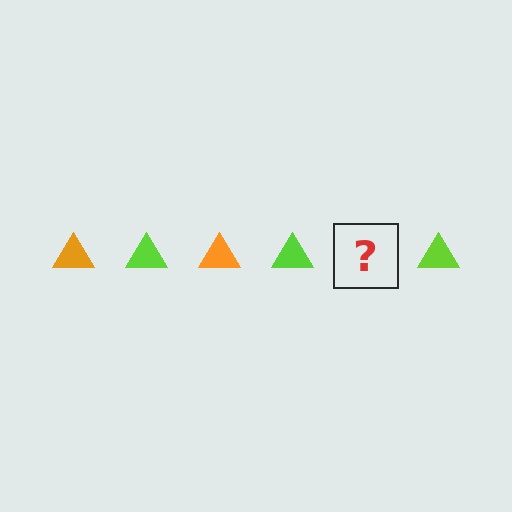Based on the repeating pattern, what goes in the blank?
The blank should be an orange triangle.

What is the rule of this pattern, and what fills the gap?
The rule is that the pattern cycles through orange, lime triangles. The gap should be filled with an orange triangle.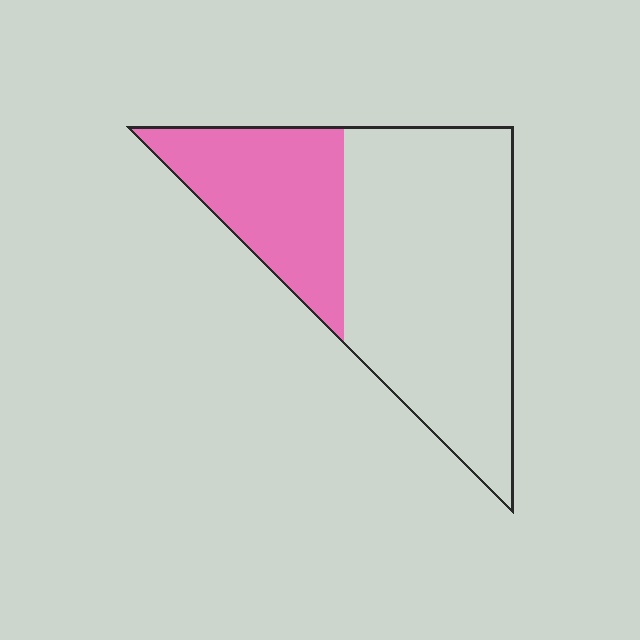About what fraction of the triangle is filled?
About one third (1/3).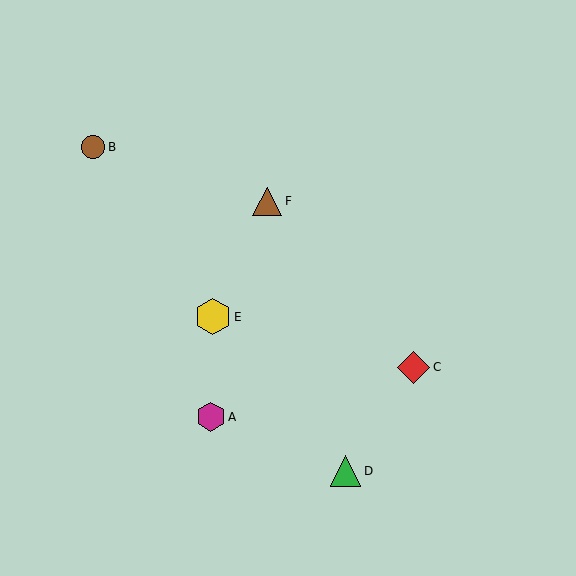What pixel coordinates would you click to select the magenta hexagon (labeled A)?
Click at (211, 417) to select the magenta hexagon A.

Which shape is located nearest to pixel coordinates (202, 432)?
The magenta hexagon (labeled A) at (211, 417) is nearest to that location.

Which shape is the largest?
The yellow hexagon (labeled E) is the largest.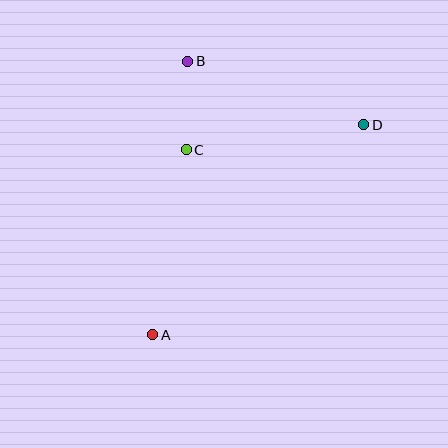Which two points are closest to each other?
Points B and C are closest to each other.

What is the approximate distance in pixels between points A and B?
The distance between A and B is approximately 276 pixels.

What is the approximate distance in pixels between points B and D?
The distance between B and D is approximately 187 pixels.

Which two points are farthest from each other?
Points A and D are farthest from each other.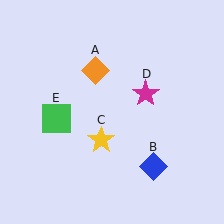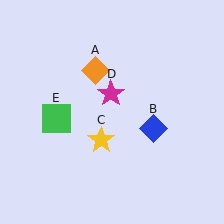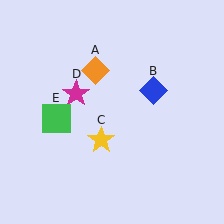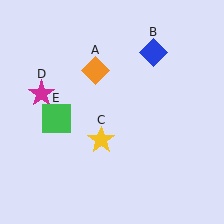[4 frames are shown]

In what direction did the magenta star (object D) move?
The magenta star (object D) moved left.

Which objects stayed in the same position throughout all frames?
Orange diamond (object A) and yellow star (object C) and green square (object E) remained stationary.